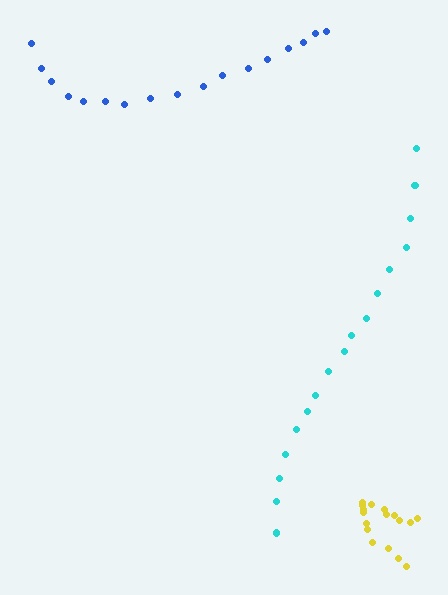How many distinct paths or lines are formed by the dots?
There are 3 distinct paths.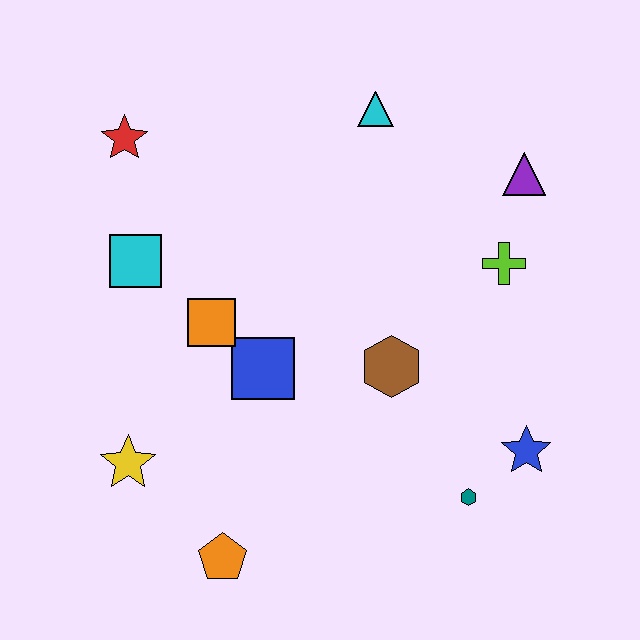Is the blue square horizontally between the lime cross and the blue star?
No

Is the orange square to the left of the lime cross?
Yes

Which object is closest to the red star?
The cyan square is closest to the red star.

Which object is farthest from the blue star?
The red star is farthest from the blue star.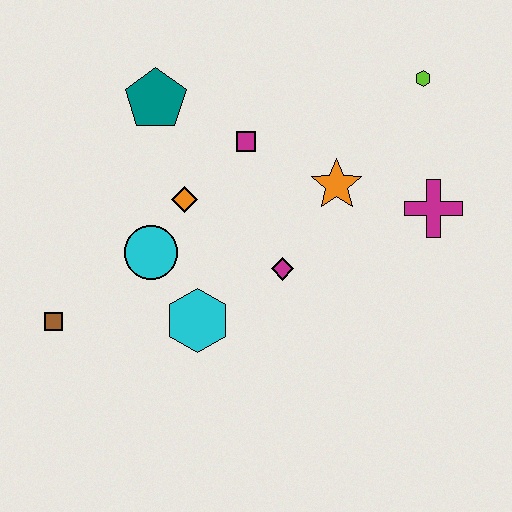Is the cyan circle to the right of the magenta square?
No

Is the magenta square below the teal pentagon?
Yes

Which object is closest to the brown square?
The cyan circle is closest to the brown square.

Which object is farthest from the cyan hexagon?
The lime hexagon is farthest from the cyan hexagon.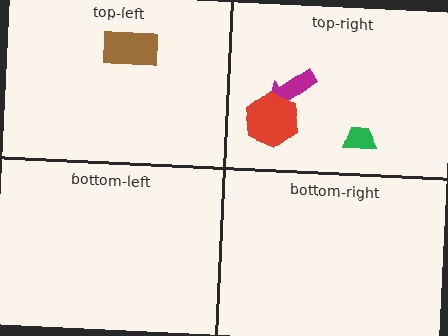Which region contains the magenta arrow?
The top-right region.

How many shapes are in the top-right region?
3.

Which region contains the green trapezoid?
The top-right region.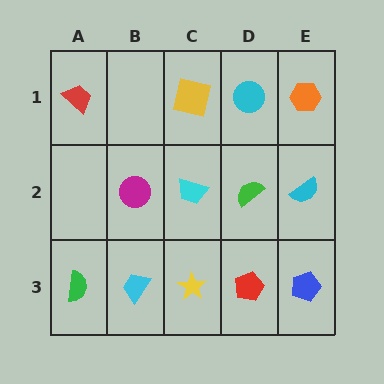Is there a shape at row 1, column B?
No, that cell is empty.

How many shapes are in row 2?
4 shapes.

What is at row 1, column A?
A red trapezoid.